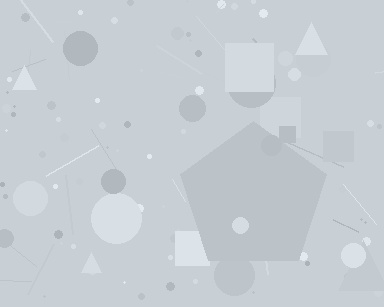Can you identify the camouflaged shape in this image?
The camouflaged shape is a pentagon.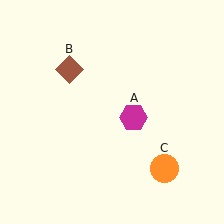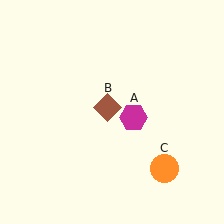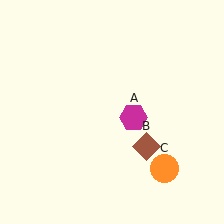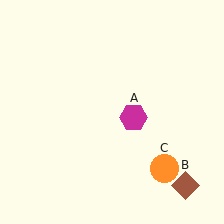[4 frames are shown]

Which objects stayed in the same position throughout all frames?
Magenta hexagon (object A) and orange circle (object C) remained stationary.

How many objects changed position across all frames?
1 object changed position: brown diamond (object B).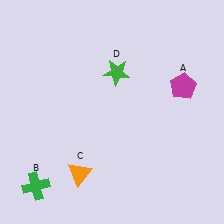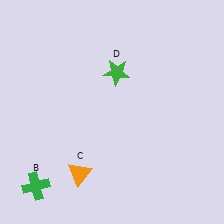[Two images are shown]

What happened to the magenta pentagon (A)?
The magenta pentagon (A) was removed in Image 2. It was in the top-right area of Image 1.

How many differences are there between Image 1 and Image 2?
There is 1 difference between the two images.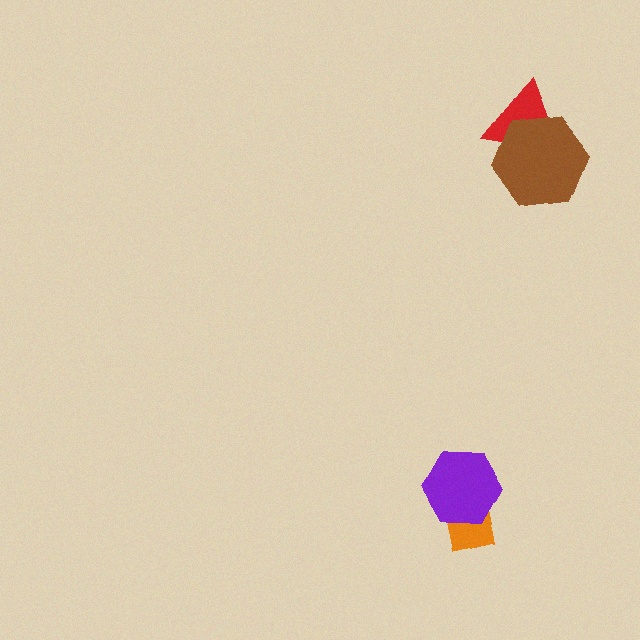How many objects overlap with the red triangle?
1 object overlaps with the red triangle.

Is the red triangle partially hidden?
Yes, it is partially covered by another shape.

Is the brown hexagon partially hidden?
No, no other shape covers it.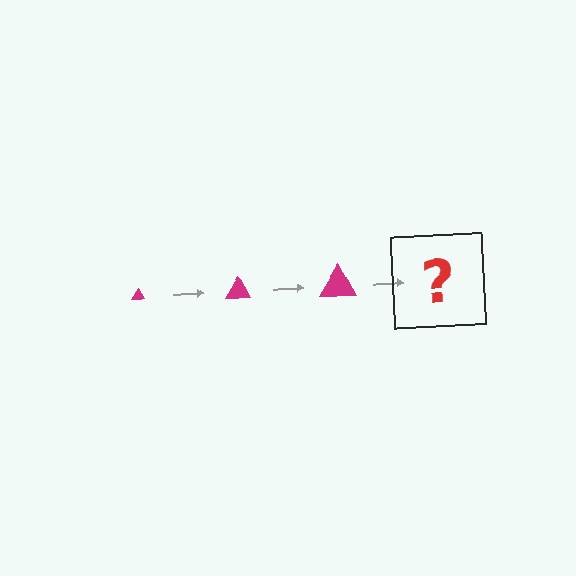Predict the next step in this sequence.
The next step is a magenta triangle, larger than the previous one.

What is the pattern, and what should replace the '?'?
The pattern is that the triangle gets progressively larger each step. The '?' should be a magenta triangle, larger than the previous one.